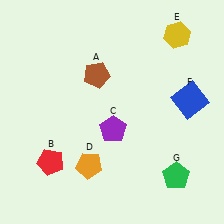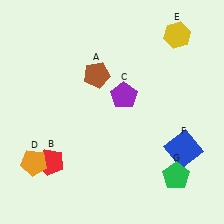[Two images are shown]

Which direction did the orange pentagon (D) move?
The orange pentagon (D) moved left.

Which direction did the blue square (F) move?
The blue square (F) moved down.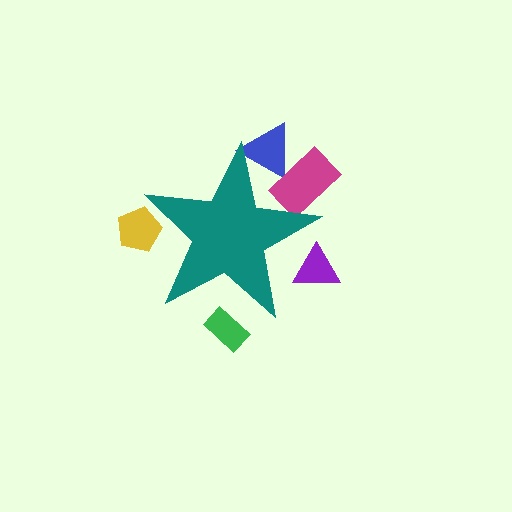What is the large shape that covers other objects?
A teal star.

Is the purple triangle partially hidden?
Yes, the purple triangle is partially hidden behind the teal star.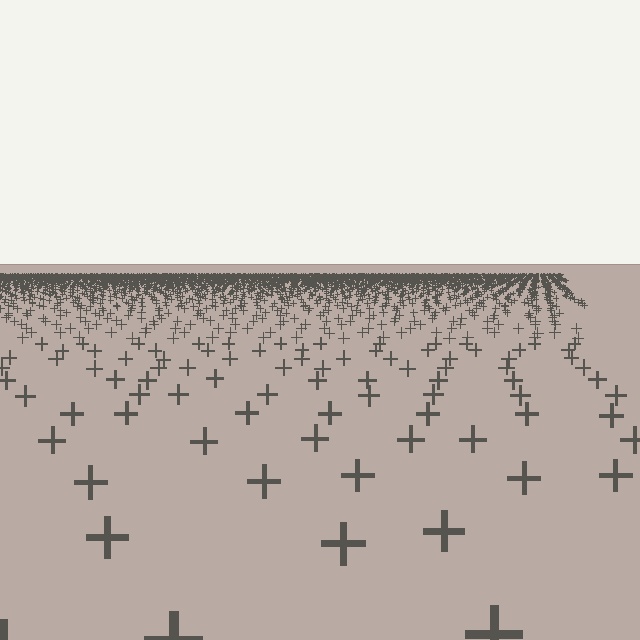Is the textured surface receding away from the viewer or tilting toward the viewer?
The surface is receding away from the viewer. Texture elements get smaller and denser toward the top.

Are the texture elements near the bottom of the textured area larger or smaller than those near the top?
Larger. Near the bottom, elements are closer to the viewer and appear at a bigger on-screen size.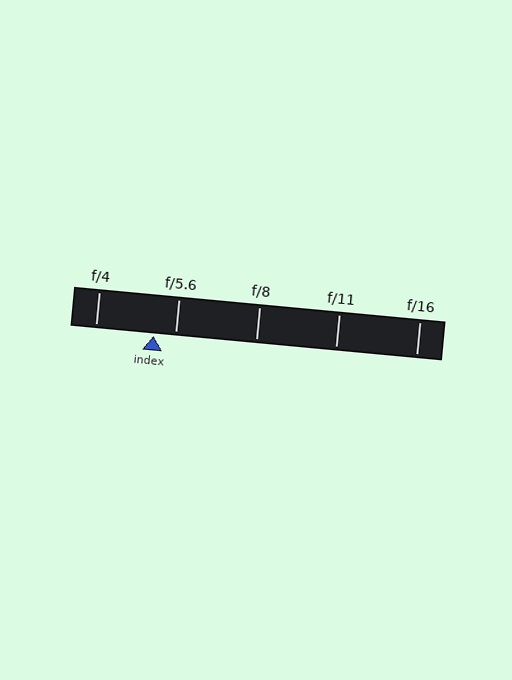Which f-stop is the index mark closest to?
The index mark is closest to f/5.6.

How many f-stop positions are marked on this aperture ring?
There are 5 f-stop positions marked.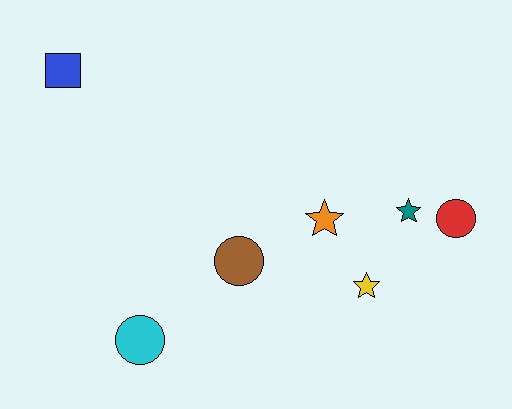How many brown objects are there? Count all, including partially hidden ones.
There is 1 brown object.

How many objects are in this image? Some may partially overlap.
There are 7 objects.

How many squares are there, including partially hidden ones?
There is 1 square.